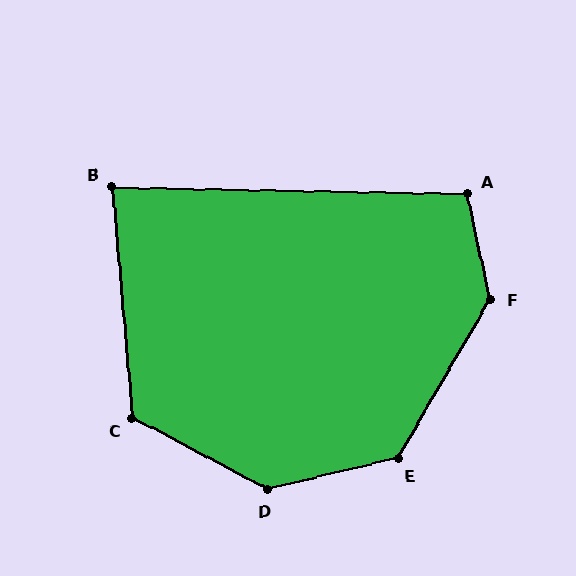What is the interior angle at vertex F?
Approximately 138 degrees (obtuse).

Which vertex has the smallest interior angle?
B, at approximately 84 degrees.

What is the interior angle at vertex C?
Approximately 123 degrees (obtuse).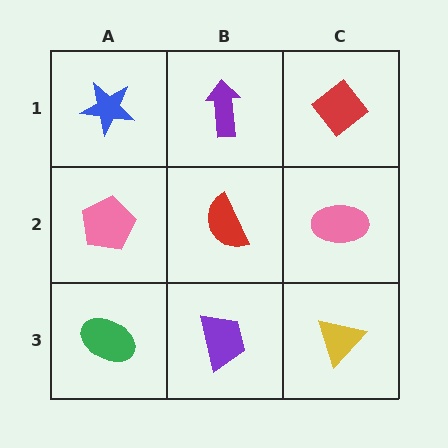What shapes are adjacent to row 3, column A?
A pink pentagon (row 2, column A), a purple trapezoid (row 3, column B).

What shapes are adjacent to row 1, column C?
A pink ellipse (row 2, column C), a purple arrow (row 1, column B).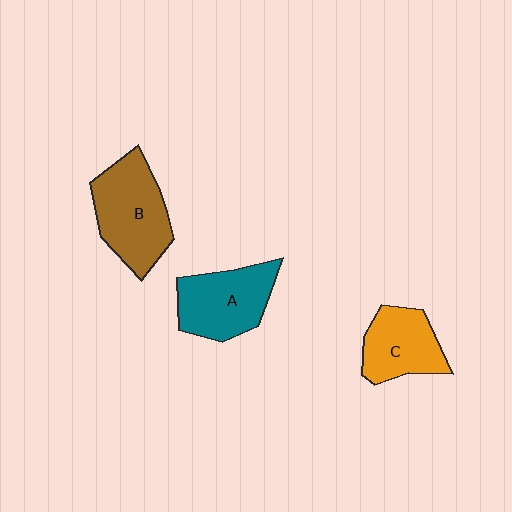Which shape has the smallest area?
Shape C (orange).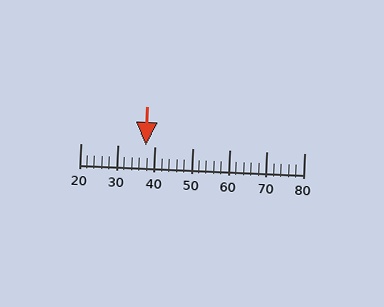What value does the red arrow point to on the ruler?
The red arrow points to approximately 38.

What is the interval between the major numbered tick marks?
The major tick marks are spaced 10 units apart.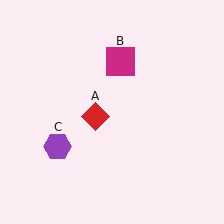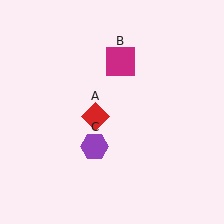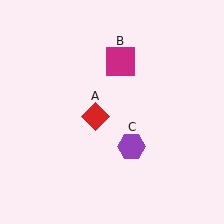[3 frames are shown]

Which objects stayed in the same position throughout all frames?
Red diamond (object A) and magenta square (object B) remained stationary.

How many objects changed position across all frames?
1 object changed position: purple hexagon (object C).